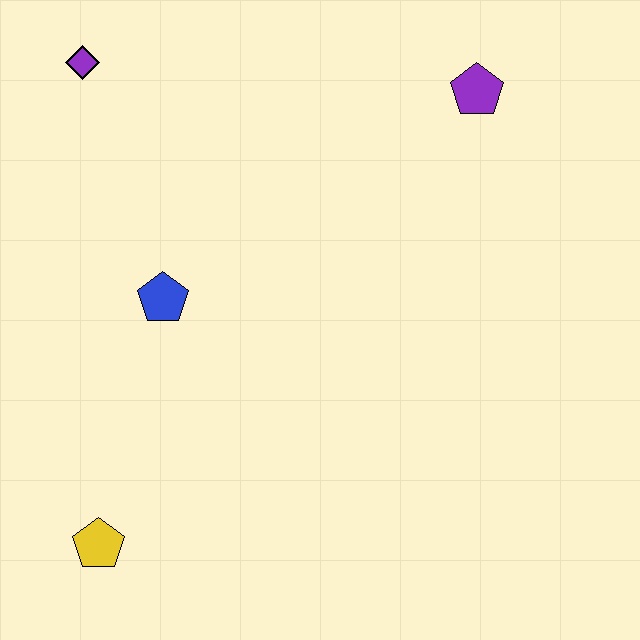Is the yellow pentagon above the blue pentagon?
No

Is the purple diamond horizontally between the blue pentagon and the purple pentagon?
No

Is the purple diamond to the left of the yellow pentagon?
Yes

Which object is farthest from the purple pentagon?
The yellow pentagon is farthest from the purple pentagon.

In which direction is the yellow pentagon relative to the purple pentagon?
The yellow pentagon is below the purple pentagon.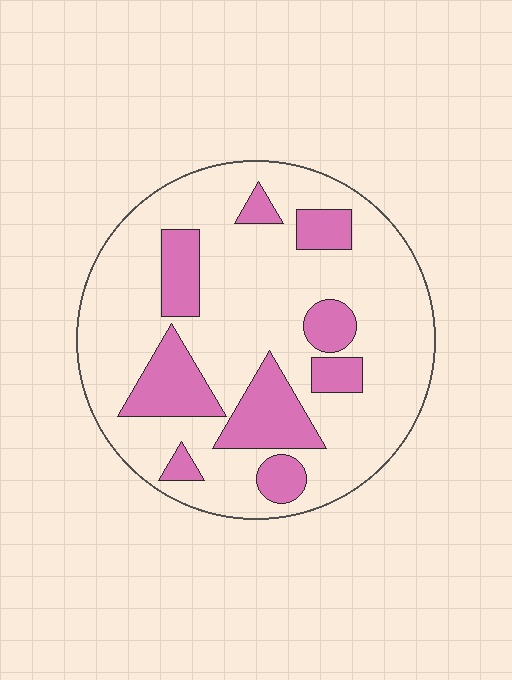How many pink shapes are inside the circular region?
9.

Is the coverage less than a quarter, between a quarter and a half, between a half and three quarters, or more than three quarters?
Less than a quarter.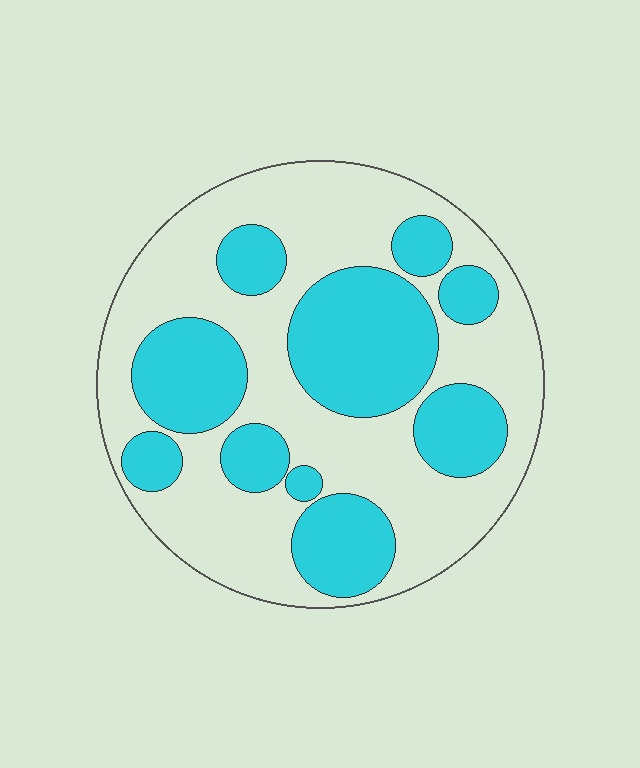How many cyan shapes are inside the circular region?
10.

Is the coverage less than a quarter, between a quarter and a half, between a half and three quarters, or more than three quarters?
Between a quarter and a half.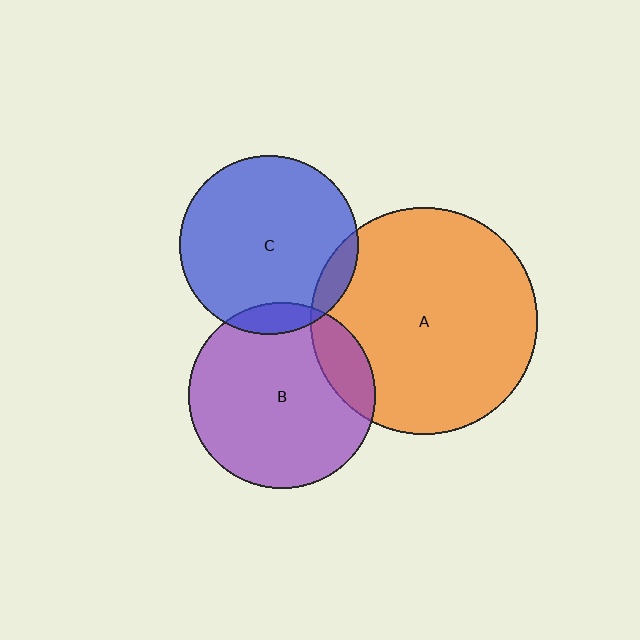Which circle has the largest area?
Circle A (orange).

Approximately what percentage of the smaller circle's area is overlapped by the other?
Approximately 15%.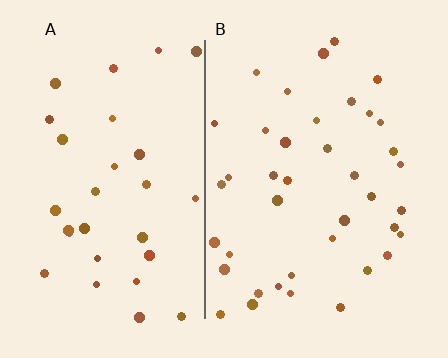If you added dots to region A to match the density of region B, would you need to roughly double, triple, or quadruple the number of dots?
Approximately double.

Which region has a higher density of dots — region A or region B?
B (the right).